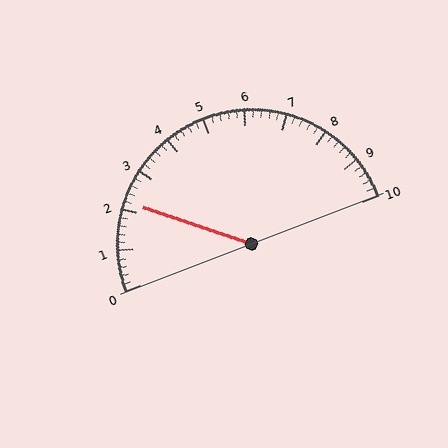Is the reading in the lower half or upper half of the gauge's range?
The reading is in the lower half of the range (0 to 10).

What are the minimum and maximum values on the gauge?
The gauge ranges from 0 to 10.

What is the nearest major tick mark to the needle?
The nearest major tick mark is 2.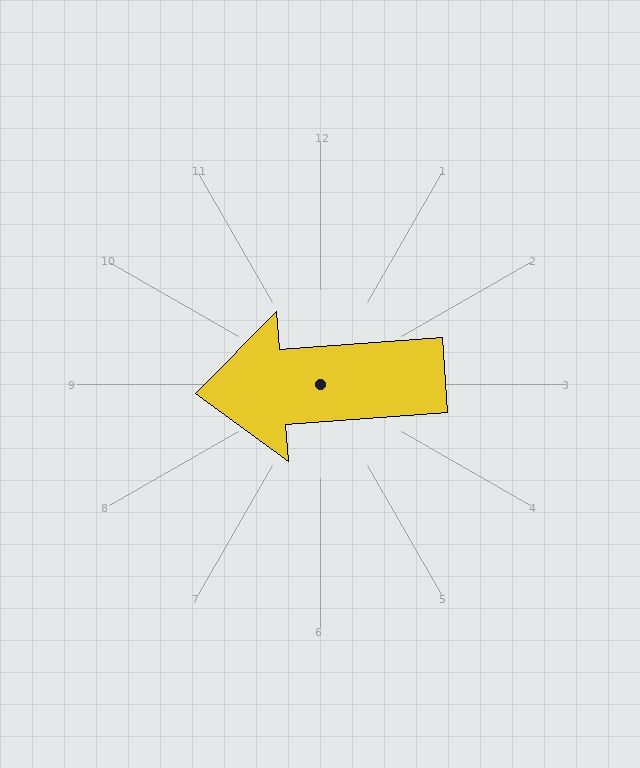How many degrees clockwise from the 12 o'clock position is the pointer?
Approximately 266 degrees.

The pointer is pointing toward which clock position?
Roughly 9 o'clock.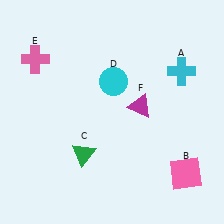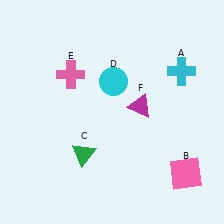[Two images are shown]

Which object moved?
The pink cross (E) moved right.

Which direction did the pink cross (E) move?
The pink cross (E) moved right.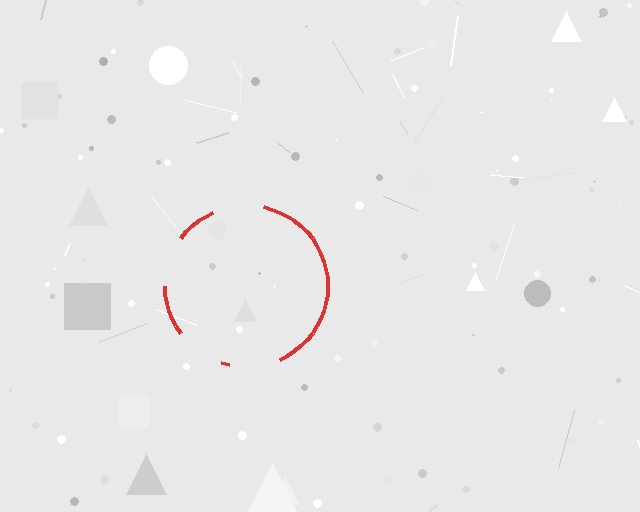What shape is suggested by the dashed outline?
The dashed outline suggests a circle.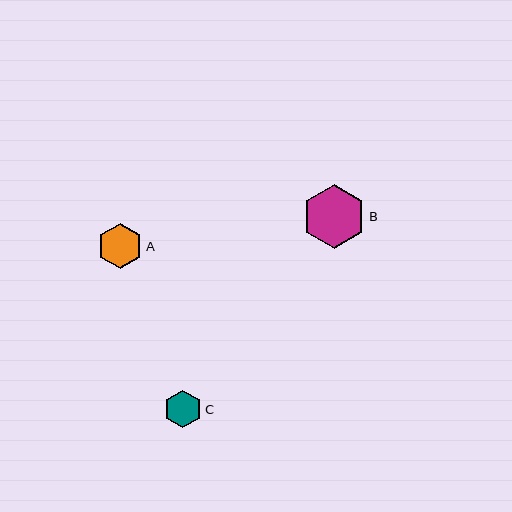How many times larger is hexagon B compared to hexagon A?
Hexagon B is approximately 1.4 times the size of hexagon A.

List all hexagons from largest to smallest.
From largest to smallest: B, A, C.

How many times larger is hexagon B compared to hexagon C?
Hexagon B is approximately 1.7 times the size of hexagon C.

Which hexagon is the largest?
Hexagon B is the largest with a size of approximately 64 pixels.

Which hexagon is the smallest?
Hexagon C is the smallest with a size of approximately 38 pixels.